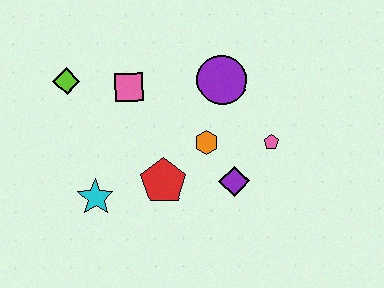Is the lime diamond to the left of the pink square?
Yes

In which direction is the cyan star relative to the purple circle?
The cyan star is to the left of the purple circle.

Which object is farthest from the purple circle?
The cyan star is farthest from the purple circle.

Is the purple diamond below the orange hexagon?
Yes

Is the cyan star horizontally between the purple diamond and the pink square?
No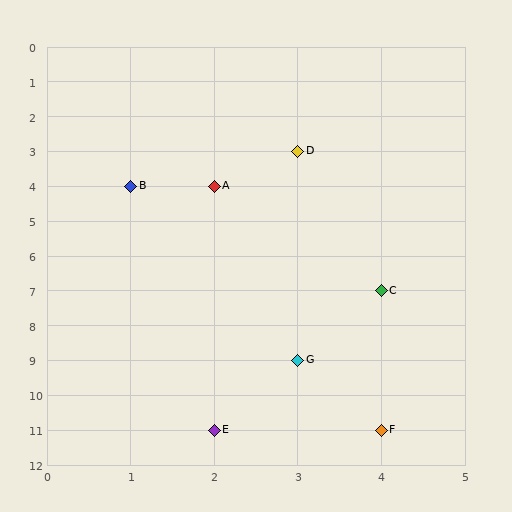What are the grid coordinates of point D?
Point D is at grid coordinates (3, 3).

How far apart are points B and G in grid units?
Points B and G are 2 columns and 5 rows apart (about 5.4 grid units diagonally).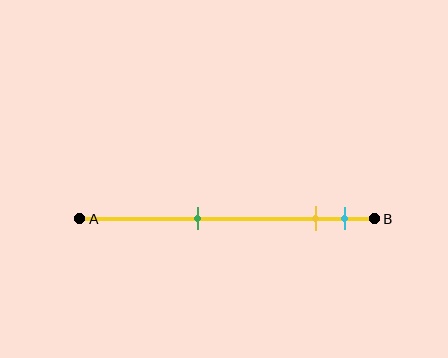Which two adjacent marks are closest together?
The yellow and cyan marks are the closest adjacent pair.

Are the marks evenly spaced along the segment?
No, the marks are not evenly spaced.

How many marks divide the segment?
There are 3 marks dividing the segment.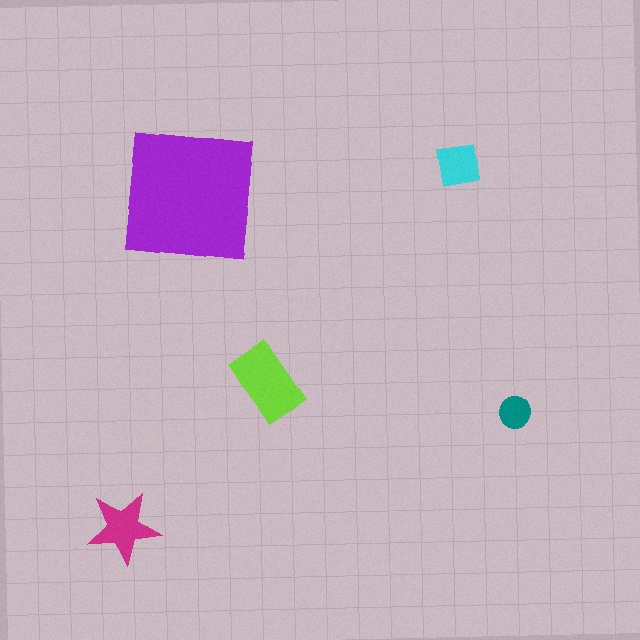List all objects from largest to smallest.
The purple square, the lime rectangle, the magenta star, the cyan square, the teal circle.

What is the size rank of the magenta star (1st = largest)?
3rd.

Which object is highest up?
The cyan square is topmost.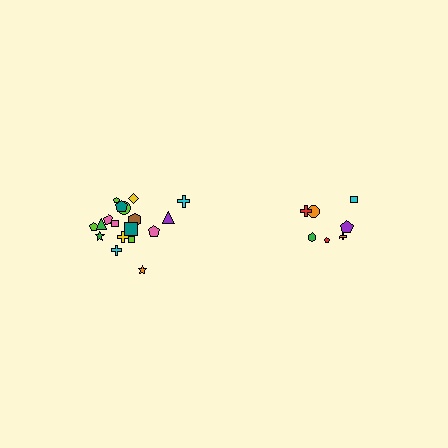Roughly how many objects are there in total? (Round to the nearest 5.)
Roughly 25 objects in total.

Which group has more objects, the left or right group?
The left group.